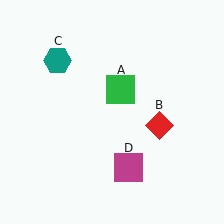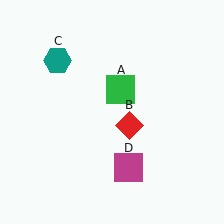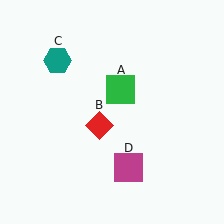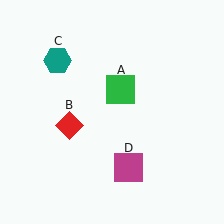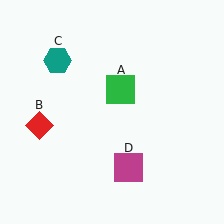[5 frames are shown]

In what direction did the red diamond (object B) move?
The red diamond (object B) moved left.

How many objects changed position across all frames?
1 object changed position: red diamond (object B).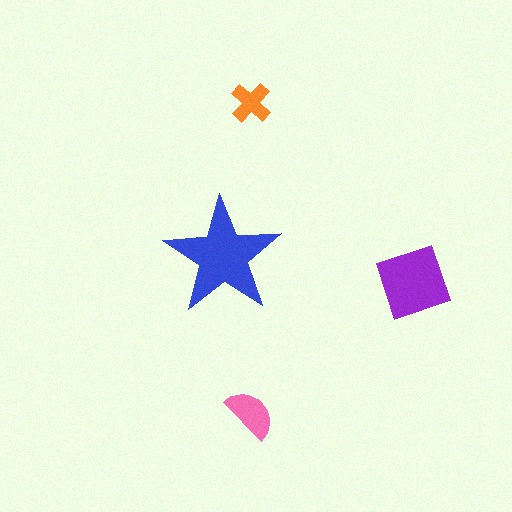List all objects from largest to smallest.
The blue star, the purple diamond, the pink semicircle, the orange cross.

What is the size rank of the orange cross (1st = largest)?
4th.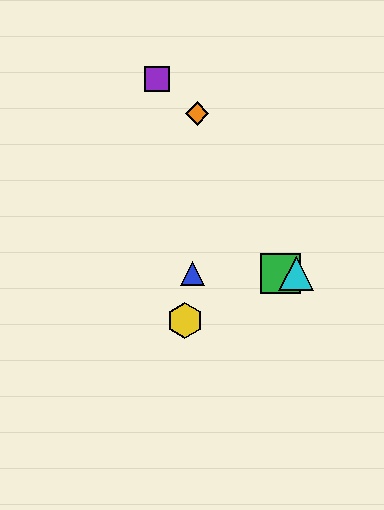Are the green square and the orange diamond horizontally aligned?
No, the green square is at y≈273 and the orange diamond is at y≈113.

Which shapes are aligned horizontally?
The red triangle, the blue triangle, the green square, the cyan triangle are aligned horizontally.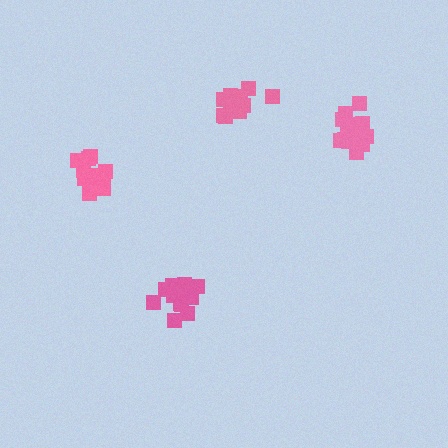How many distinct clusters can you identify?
There are 4 distinct clusters.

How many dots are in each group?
Group 1: 17 dots, Group 2: 20 dots, Group 3: 14 dots, Group 4: 14 dots (65 total).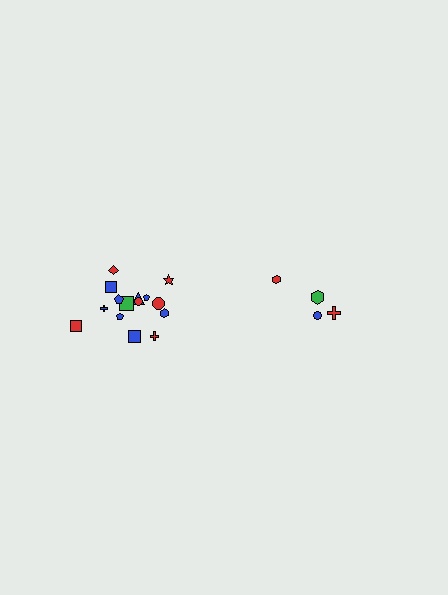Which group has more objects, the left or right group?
The left group.